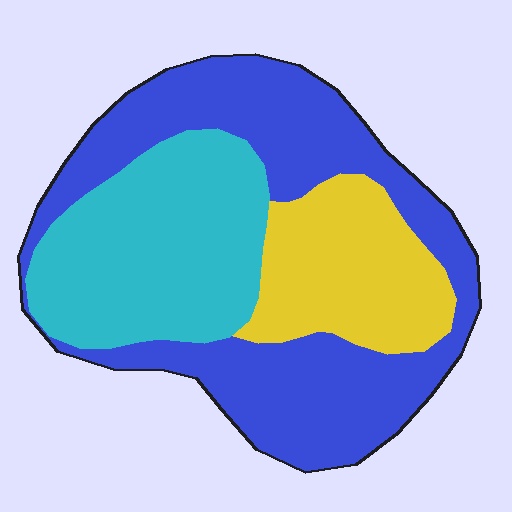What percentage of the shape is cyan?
Cyan covers about 30% of the shape.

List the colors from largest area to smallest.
From largest to smallest: blue, cyan, yellow.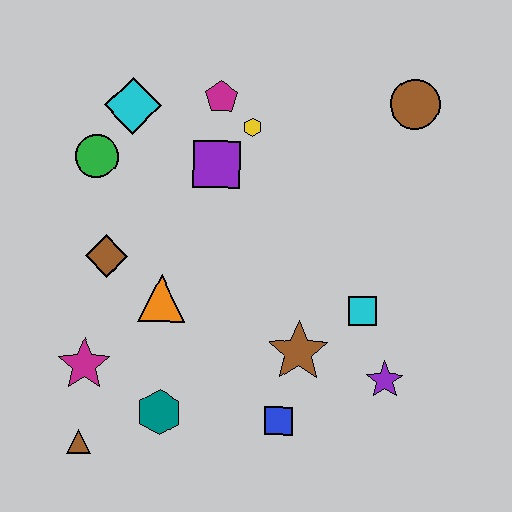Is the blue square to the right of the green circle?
Yes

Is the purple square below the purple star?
No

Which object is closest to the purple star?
The cyan square is closest to the purple star.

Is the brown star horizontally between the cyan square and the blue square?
Yes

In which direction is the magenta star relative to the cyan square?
The magenta star is to the left of the cyan square.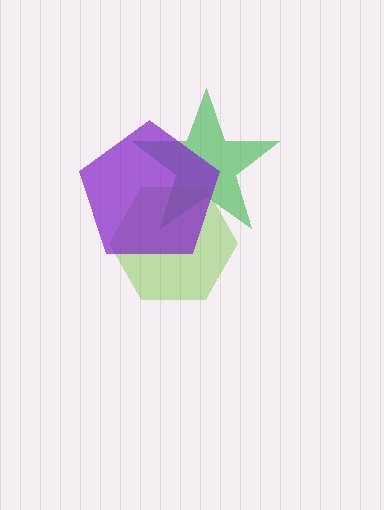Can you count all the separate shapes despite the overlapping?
Yes, there are 3 separate shapes.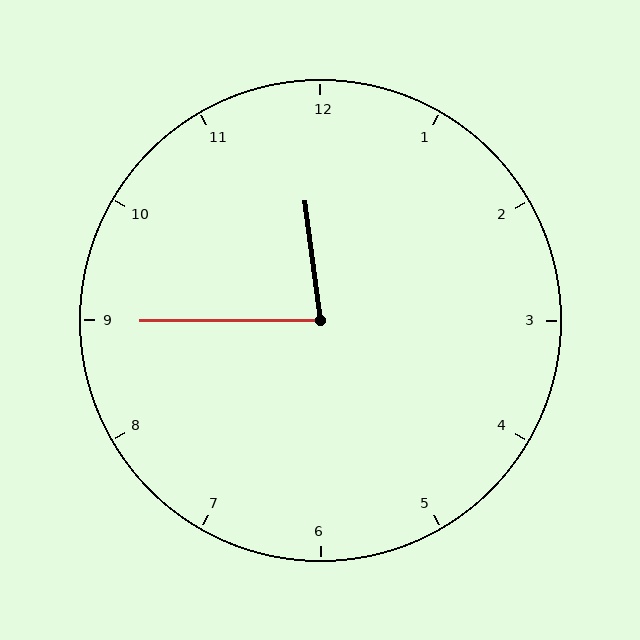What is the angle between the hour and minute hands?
Approximately 82 degrees.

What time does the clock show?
11:45.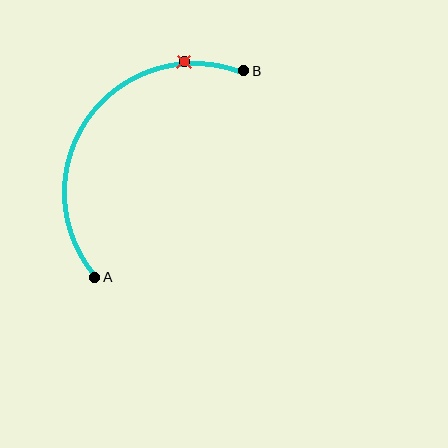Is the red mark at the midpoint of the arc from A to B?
No. The red mark lies on the arc but is closer to endpoint B. The arc midpoint would be at the point on the curve equidistant along the arc from both A and B.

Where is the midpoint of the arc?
The arc midpoint is the point on the curve farthest from the straight line joining A and B. It sits above and to the left of that line.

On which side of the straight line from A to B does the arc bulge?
The arc bulges above and to the left of the straight line connecting A and B.